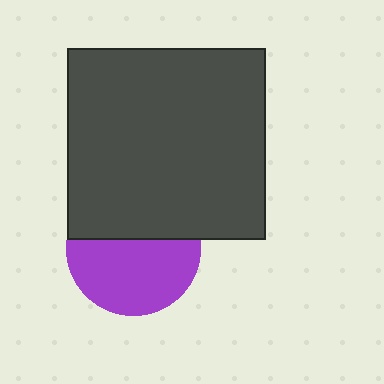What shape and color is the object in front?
The object in front is a dark gray rectangle.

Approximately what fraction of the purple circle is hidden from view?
Roughly 41% of the purple circle is hidden behind the dark gray rectangle.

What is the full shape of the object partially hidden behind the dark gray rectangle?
The partially hidden object is a purple circle.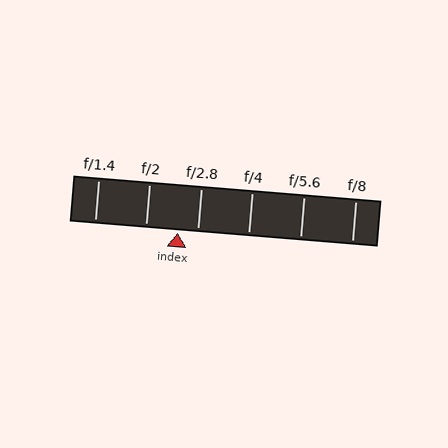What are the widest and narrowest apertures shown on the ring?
The widest aperture shown is f/1.4 and the narrowest is f/8.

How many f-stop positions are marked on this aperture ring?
There are 6 f-stop positions marked.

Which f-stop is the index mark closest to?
The index mark is closest to f/2.8.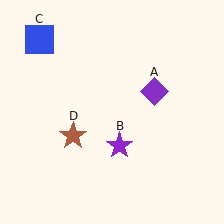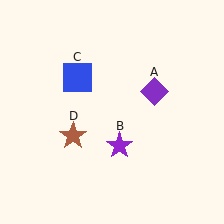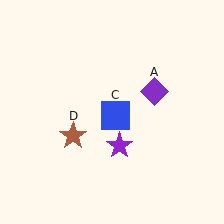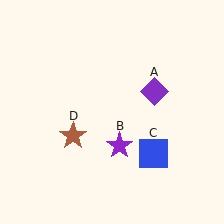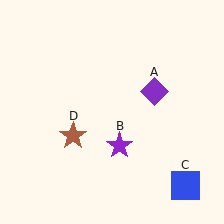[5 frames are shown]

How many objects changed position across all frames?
1 object changed position: blue square (object C).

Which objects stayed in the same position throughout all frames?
Purple diamond (object A) and purple star (object B) and brown star (object D) remained stationary.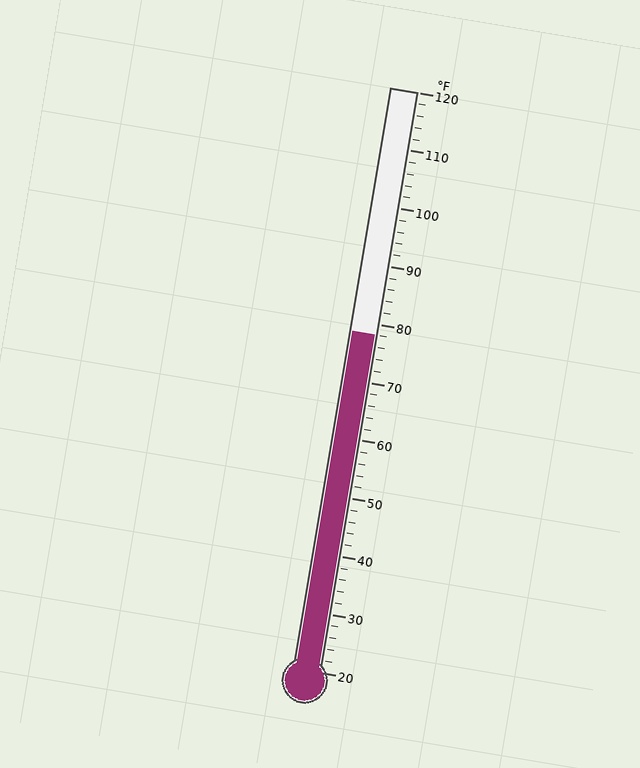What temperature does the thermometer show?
The thermometer shows approximately 78°F.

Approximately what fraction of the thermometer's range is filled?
The thermometer is filled to approximately 60% of its range.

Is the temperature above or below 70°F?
The temperature is above 70°F.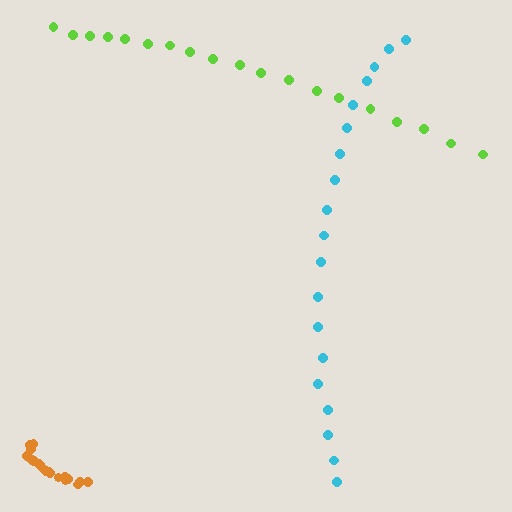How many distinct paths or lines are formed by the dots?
There are 3 distinct paths.